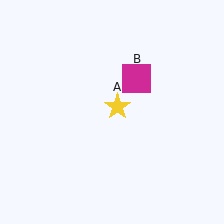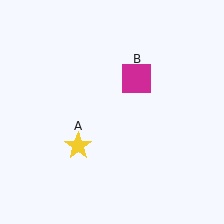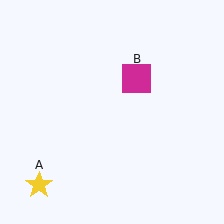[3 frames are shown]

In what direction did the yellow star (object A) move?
The yellow star (object A) moved down and to the left.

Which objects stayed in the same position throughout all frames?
Magenta square (object B) remained stationary.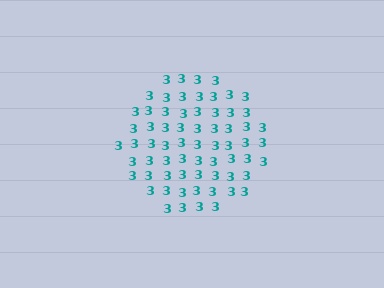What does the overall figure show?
The overall figure shows a circle.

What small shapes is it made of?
It is made of small digit 3's.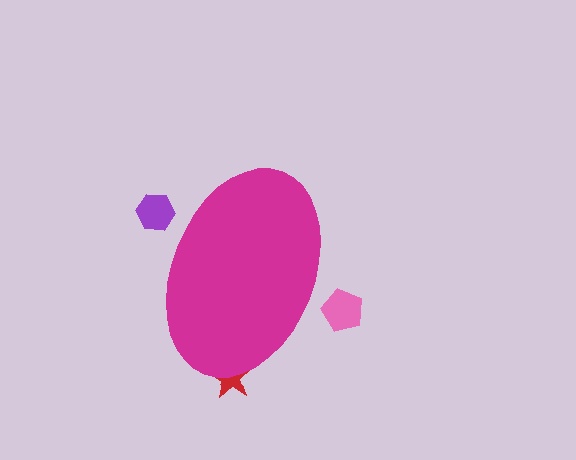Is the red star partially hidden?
Yes, the red star is partially hidden behind the magenta ellipse.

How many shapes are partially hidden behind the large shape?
3 shapes are partially hidden.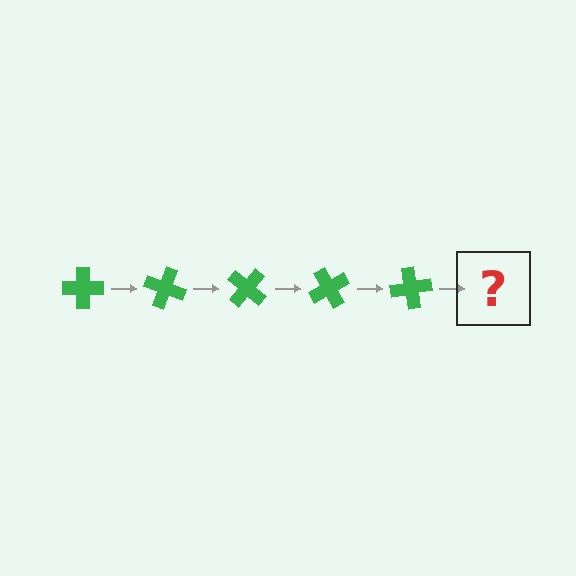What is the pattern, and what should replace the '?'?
The pattern is that the cross rotates 20 degrees each step. The '?' should be a green cross rotated 100 degrees.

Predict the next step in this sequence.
The next step is a green cross rotated 100 degrees.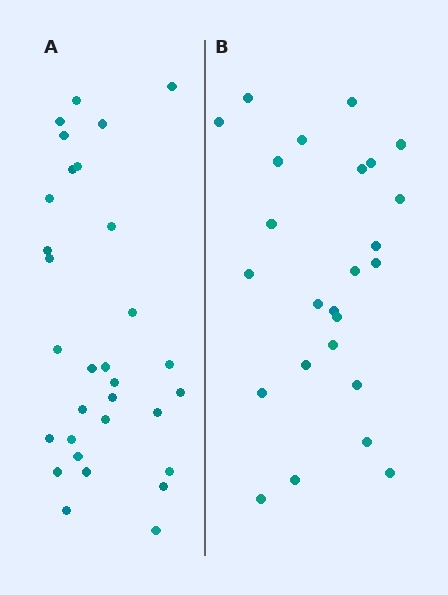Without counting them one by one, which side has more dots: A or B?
Region A (the left region) has more dots.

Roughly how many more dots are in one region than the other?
Region A has about 6 more dots than region B.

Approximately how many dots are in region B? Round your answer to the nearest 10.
About 20 dots. (The exact count is 25, which rounds to 20.)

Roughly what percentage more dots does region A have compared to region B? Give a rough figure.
About 25% more.